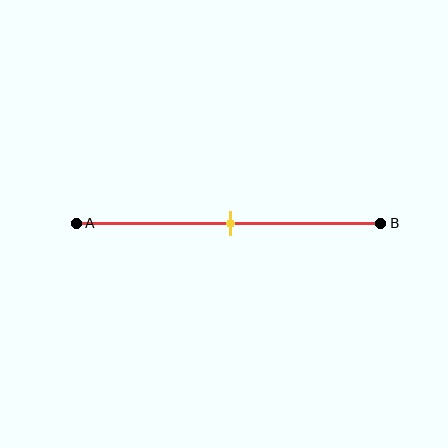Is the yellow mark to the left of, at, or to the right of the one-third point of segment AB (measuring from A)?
The yellow mark is to the right of the one-third point of segment AB.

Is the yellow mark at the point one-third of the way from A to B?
No, the mark is at about 50% from A, not at the 33% one-third point.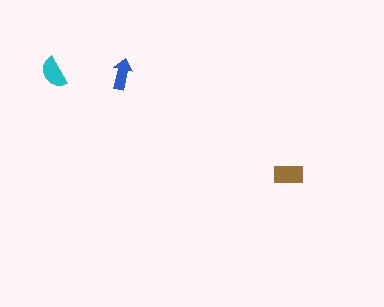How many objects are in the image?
There are 3 objects in the image.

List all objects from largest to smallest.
The brown rectangle, the cyan semicircle, the blue arrow.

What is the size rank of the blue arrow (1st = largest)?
3rd.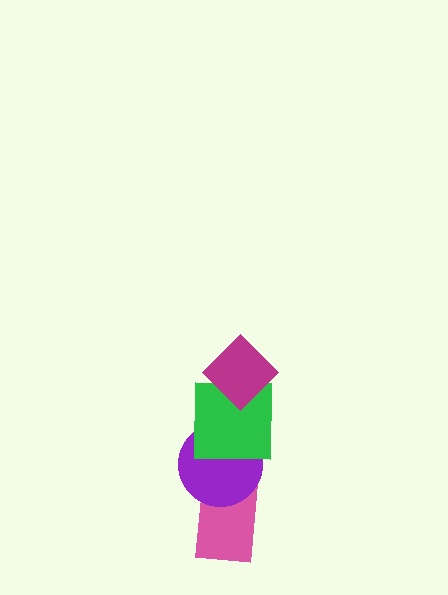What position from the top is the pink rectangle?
The pink rectangle is 4th from the top.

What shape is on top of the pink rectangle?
The purple circle is on top of the pink rectangle.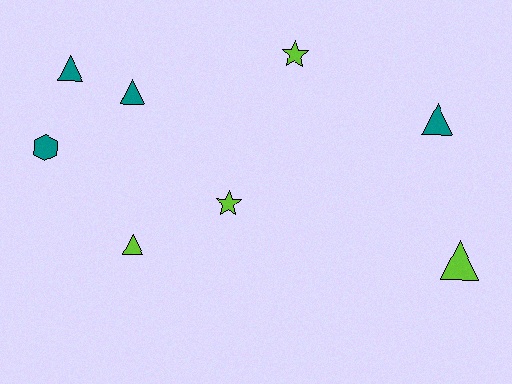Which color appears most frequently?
Teal, with 4 objects.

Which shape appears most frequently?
Triangle, with 5 objects.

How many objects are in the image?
There are 8 objects.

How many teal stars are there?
There are no teal stars.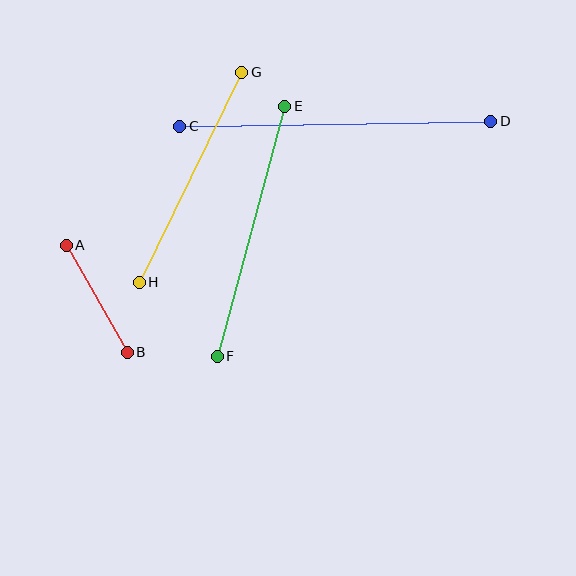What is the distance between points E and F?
The distance is approximately 259 pixels.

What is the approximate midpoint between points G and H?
The midpoint is at approximately (191, 177) pixels.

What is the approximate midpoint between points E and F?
The midpoint is at approximately (251, 231) pixels.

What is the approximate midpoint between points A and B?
The midpoint is at approximately (97, 299) pixels.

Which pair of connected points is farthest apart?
Points C and D are farthest apart.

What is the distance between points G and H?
The distance is approximately 234 pixels.